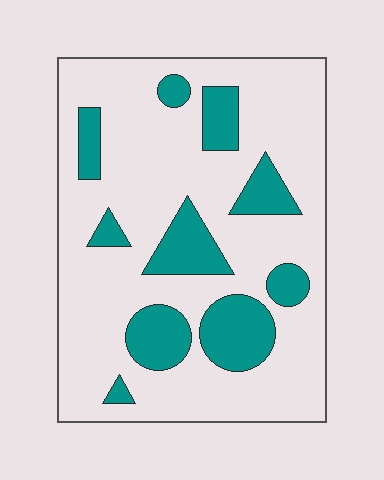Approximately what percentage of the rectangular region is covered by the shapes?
Approximately 25%.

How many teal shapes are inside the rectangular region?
10.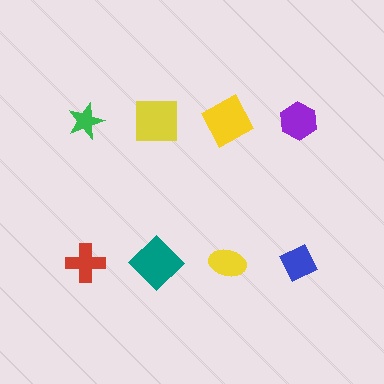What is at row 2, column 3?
A yellow ellipse.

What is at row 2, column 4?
A blue diamond.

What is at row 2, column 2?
A teal diamond.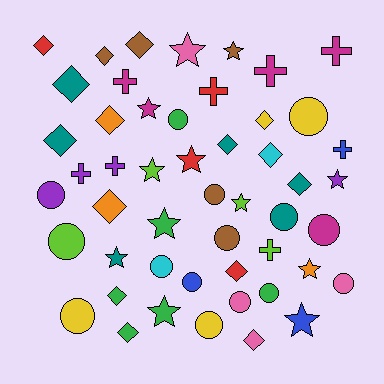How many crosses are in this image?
There are 8 crosses.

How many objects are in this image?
There are 50 objects.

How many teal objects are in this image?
There are 6 teal objects.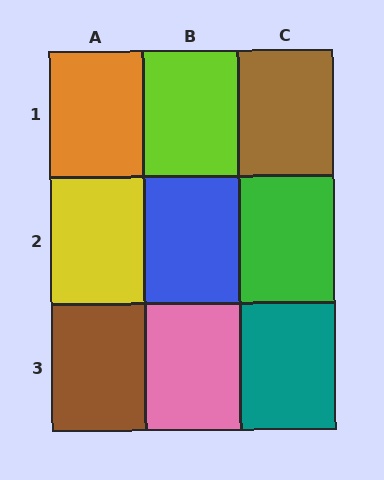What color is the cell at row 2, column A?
Yellow.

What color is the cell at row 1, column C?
Brown.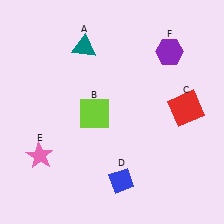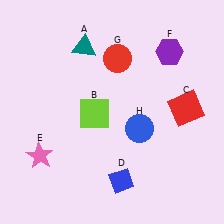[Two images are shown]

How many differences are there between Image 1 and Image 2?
There are 2 differences between the two images.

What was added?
A red circle (G), a blue circle (H) were added in Image 2.